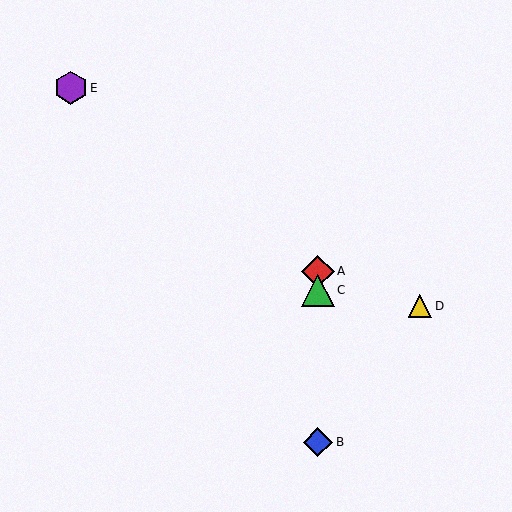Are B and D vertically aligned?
No, B is at x≈318 and D is at x≈420.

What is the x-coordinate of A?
Object A is at x≈318.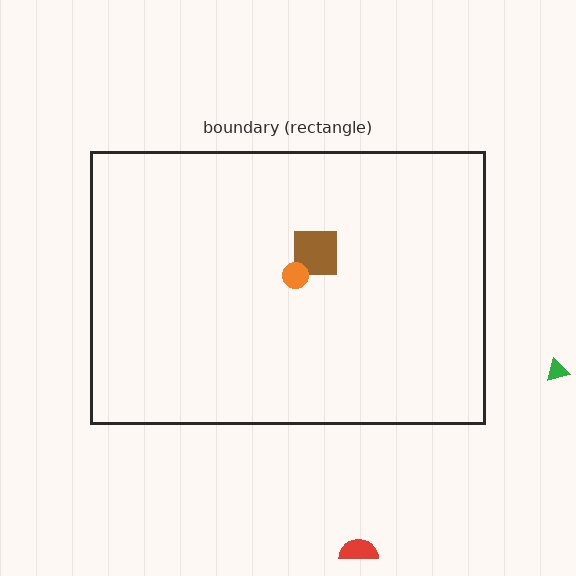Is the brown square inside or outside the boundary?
Inside.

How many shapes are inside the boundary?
2 inside, 2 outside.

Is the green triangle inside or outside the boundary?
Outside.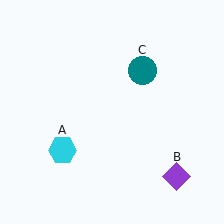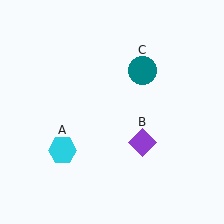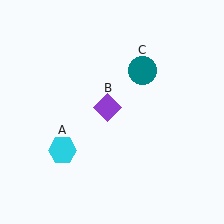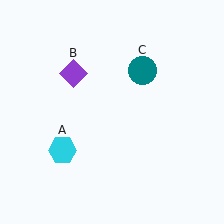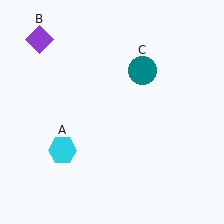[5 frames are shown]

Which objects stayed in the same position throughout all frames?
Cyan hexagon (object A) and teal circle (object C) remained stationary.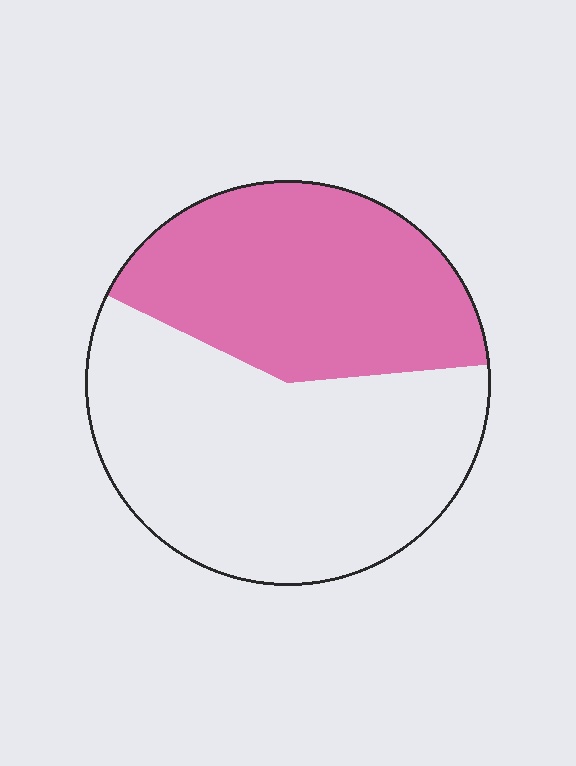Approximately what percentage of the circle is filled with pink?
Approximately 40%.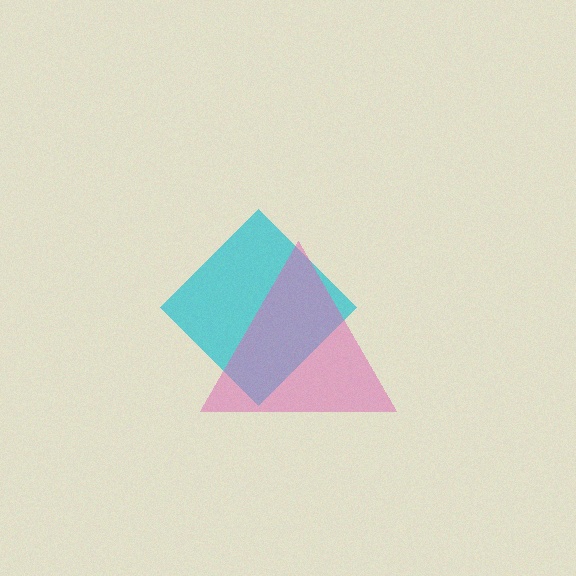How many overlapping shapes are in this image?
There are 2 overlapping shapes in the image.